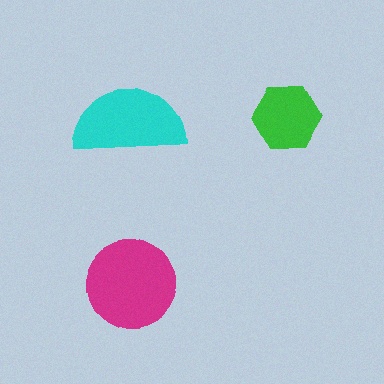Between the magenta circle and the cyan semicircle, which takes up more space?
The magenta circle.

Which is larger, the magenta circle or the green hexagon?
The magenta circle.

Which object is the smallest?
The green hexagon.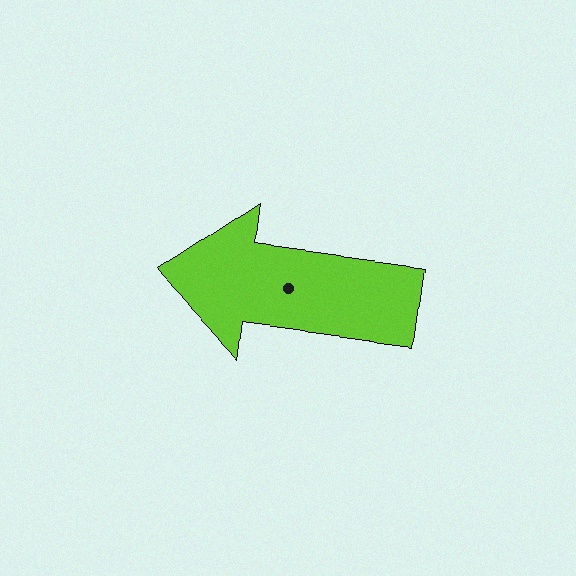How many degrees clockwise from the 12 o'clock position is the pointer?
Approximately 277 degrees.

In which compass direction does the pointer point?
West.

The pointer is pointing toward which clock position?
Roughly 9 o'clock.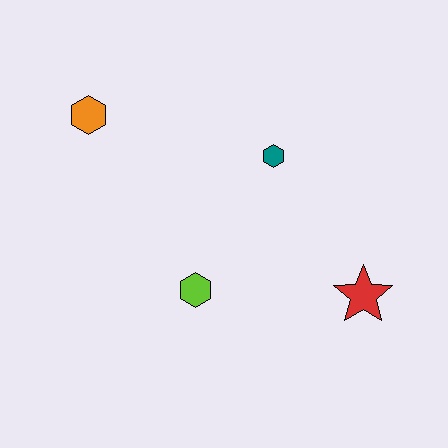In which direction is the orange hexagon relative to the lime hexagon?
The orange hexagon is above the lime hexagon.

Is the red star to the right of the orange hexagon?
Yes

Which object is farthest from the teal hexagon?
The orange hexagon is farthest from the teal hexagon.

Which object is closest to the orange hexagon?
The teal hexagon is closest to the orange hexagon.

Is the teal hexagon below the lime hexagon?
No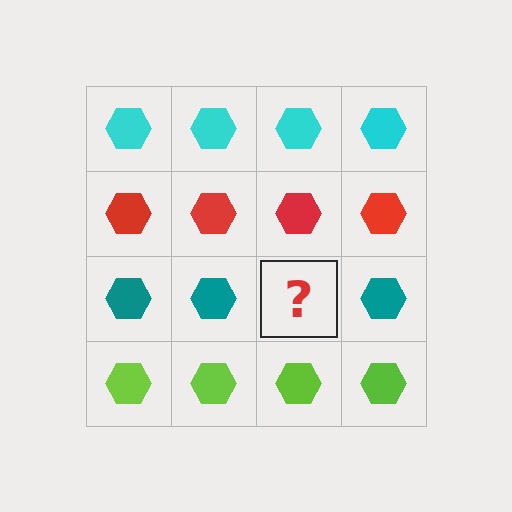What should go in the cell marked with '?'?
The missing cell should contain a teal hexagon.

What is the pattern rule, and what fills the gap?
The rule is that each row has a consistent color. The gap should be filled with a teal hexagon.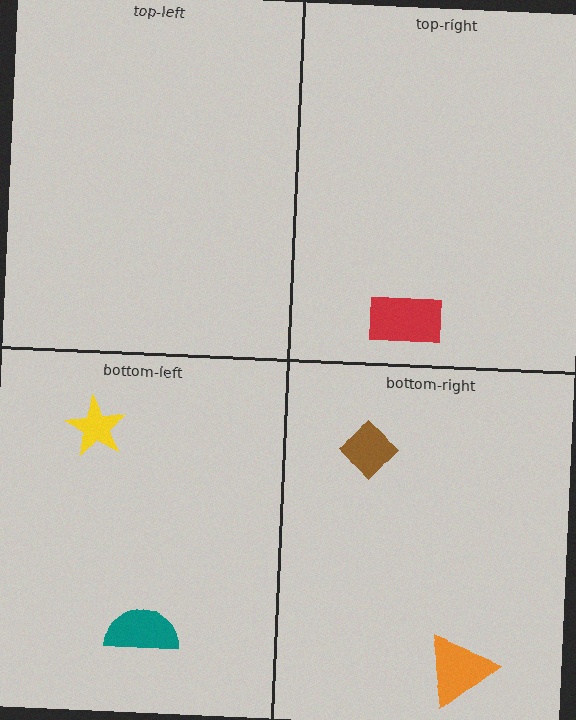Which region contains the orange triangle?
The bottom-right region.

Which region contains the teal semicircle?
The bottom-left region.